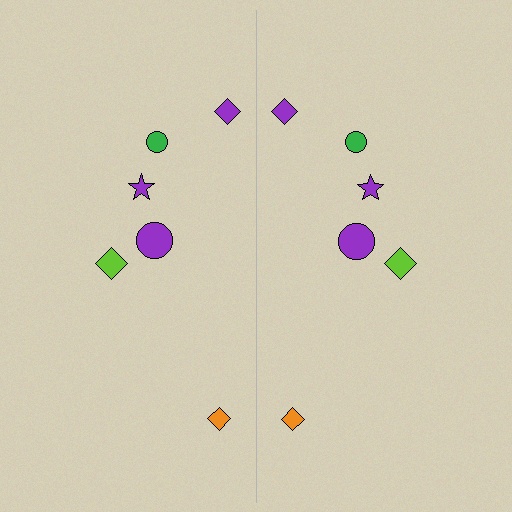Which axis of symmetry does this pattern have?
The pattern has a vertical axis of symmetry running through the center of the image.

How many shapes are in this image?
There are 12 shapes in this image.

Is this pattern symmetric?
Yes, this pattern has bilateral (reflection) symmetry.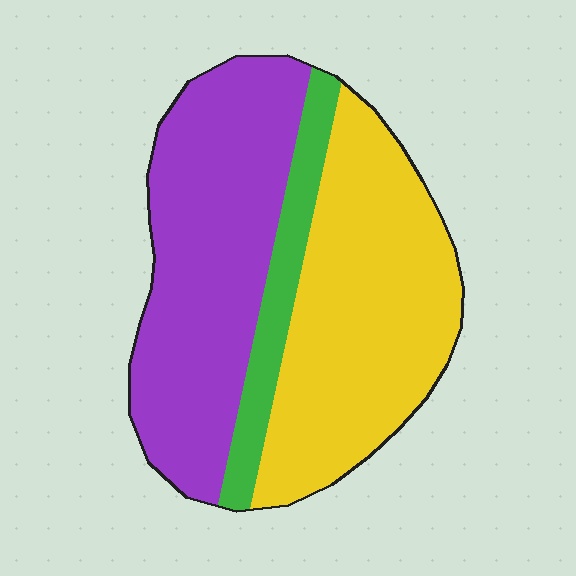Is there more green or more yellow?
Yellow.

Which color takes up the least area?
Green, at roughly 10%.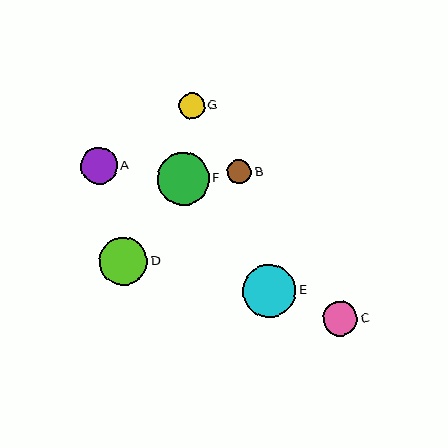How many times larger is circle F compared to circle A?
Circle F is approximately 1.4 times the size of circle A.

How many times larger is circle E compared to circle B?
Circle E is approximately 2.2 times the size of circle B.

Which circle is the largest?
Circle E is the largest with a size of approximately 53 pixels.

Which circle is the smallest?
Circle B is the smallest with a size of approximately 24 pixels.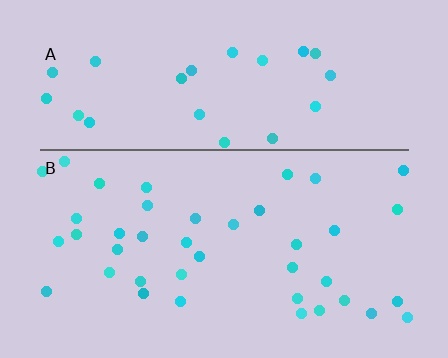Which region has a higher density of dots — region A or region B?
B (the bottom).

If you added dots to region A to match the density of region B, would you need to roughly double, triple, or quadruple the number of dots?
Approximately double.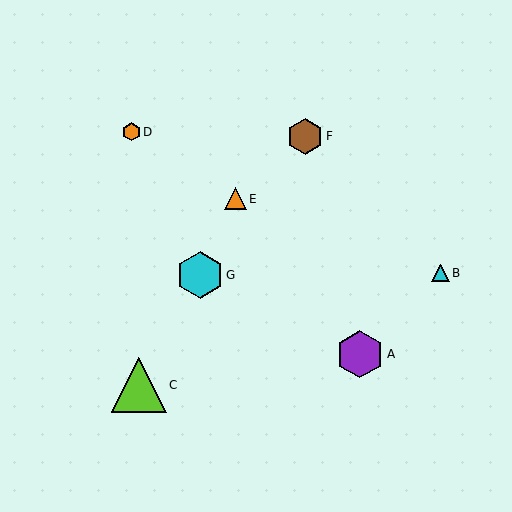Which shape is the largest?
The lime triangle (labeled C) is the largest.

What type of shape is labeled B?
Shape B is a cyan triangle.